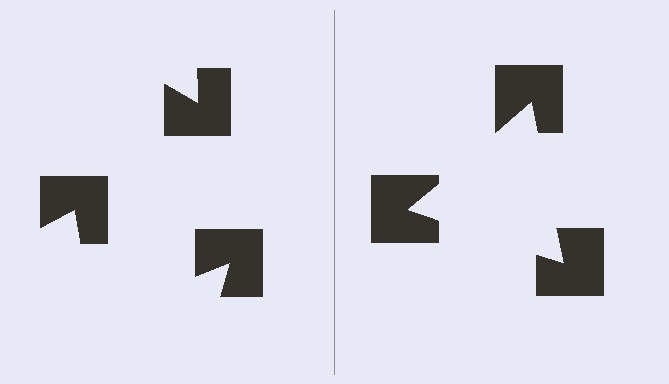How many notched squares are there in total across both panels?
6 — 3 on each side.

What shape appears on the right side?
An illusory triangle.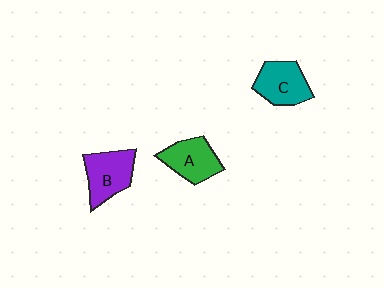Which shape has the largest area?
Shape B (purple).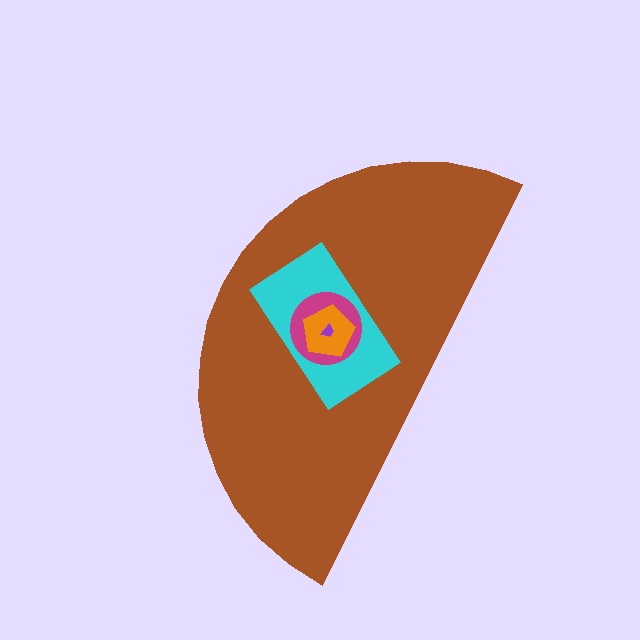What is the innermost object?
The purple trapezoid.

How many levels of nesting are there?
5.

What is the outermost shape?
The brown semicircle.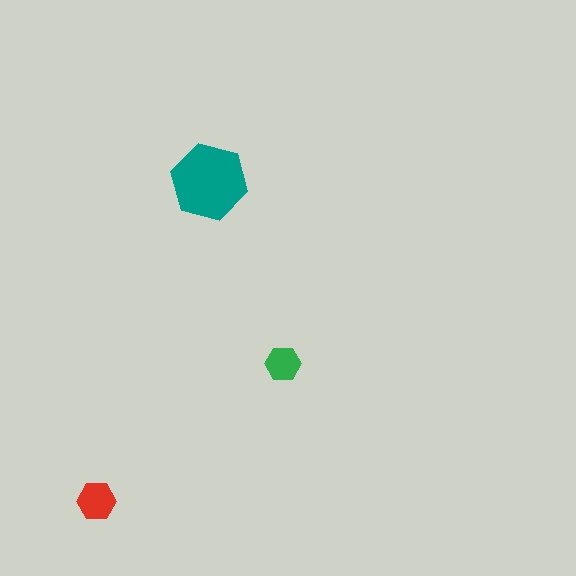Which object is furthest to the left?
The red hexagon is leftmost.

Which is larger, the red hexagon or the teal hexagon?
The teal one.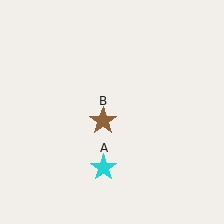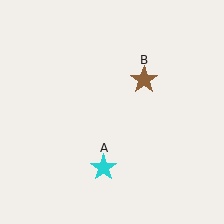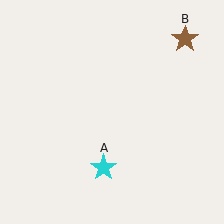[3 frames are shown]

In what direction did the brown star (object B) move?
The brown star (object B) moved up and to the right.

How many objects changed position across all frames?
1 object changed position: brown star (object B).